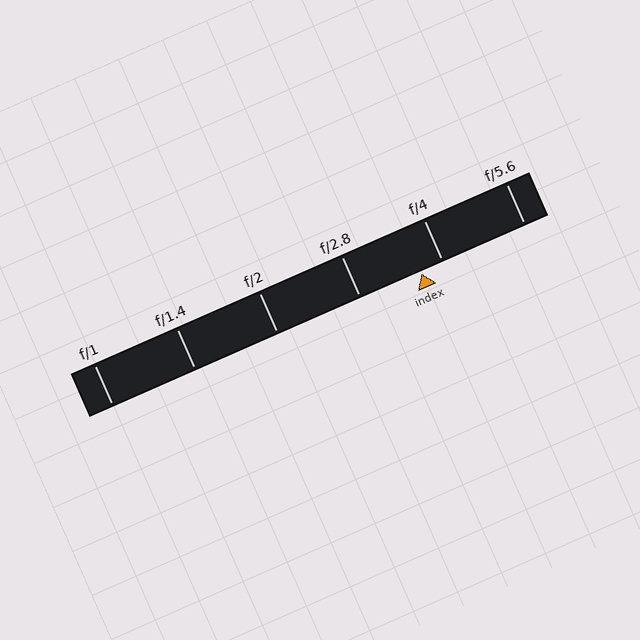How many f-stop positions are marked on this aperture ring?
There are 6 f-stop positions marked.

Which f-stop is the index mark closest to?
The index mark is closest to f/4.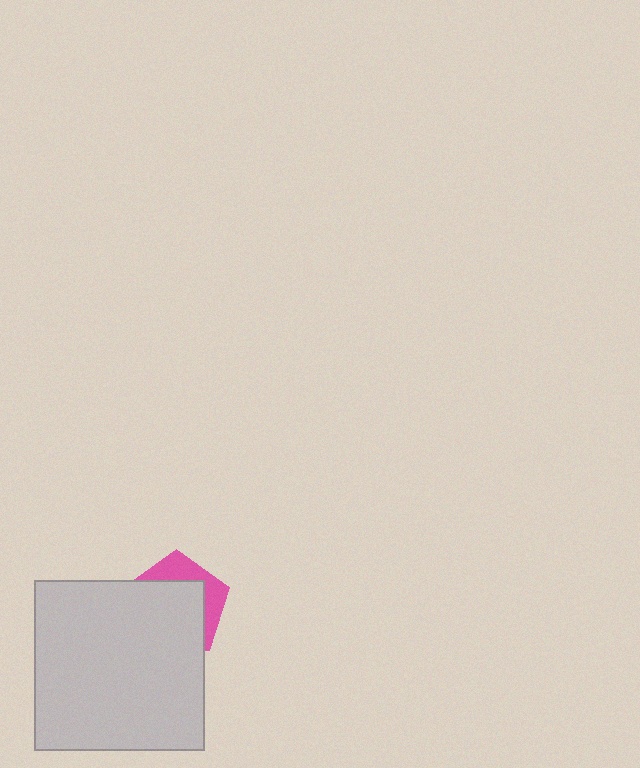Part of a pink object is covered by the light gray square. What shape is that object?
It is a pentagon.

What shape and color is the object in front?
The object in front is a light gray square.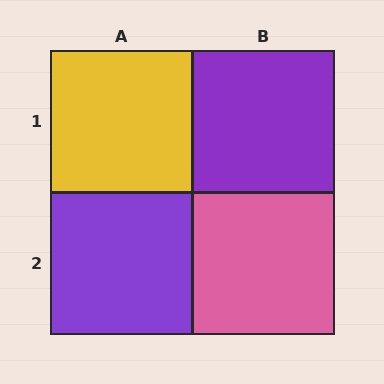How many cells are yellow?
1 cell is yellow.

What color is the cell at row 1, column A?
Yellow.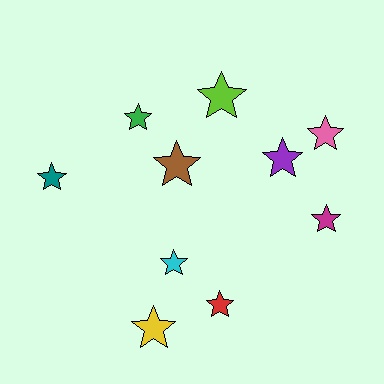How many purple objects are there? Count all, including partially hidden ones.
There is 1 purple object.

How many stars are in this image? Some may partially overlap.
There are 10 stars.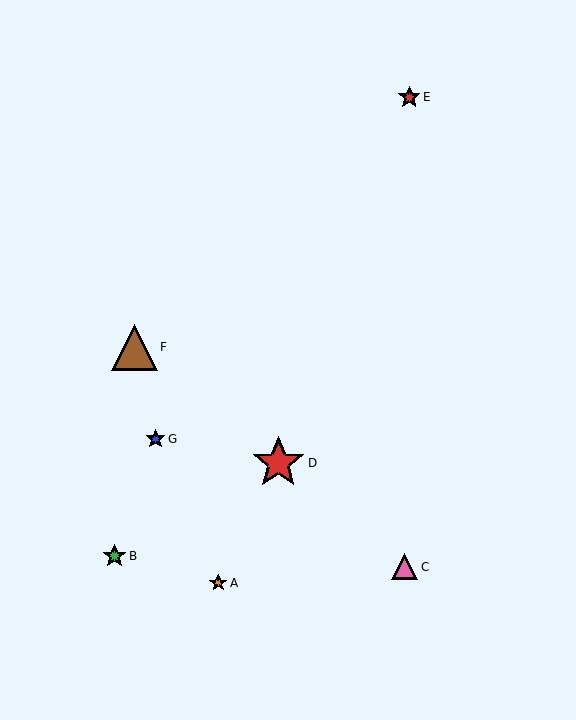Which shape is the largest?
The red star (labeled D) is the largest.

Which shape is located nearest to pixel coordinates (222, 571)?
The orange star (labeled A) at (218, 583) is nearest to that location.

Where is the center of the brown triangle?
The center of the brown triangle is at (134, 347).